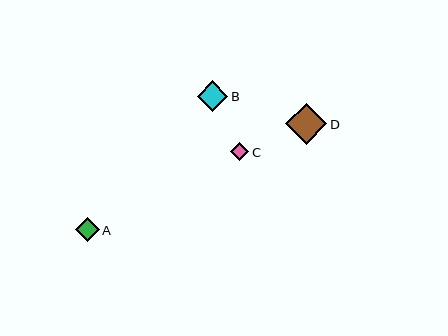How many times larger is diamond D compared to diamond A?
Diamond D is approximately 1.8 times the size of diamond A.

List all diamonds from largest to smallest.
From largest to smallest: D, B, A, C.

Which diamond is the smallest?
Diamond C is the smallest with a size of approximately 18 pixels.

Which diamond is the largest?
Diamond D is the largest with a size of approximately 41 pixels.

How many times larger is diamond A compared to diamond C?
Diamond A is approximately 1.3 times the size of diamond C.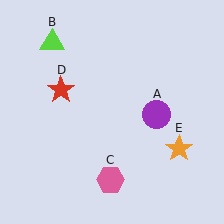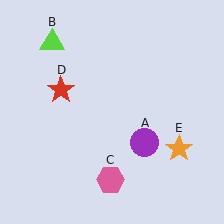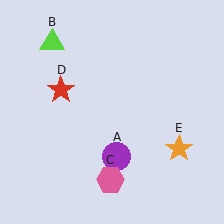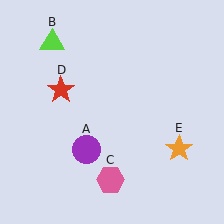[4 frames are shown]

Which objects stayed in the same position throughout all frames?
Lime triangle (object B) and pink hexagon (object C) and red star (object D) and orange star (object E) remained stationary.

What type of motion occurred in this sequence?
The purple circle (object A) rotated clockwise around the center of the scene.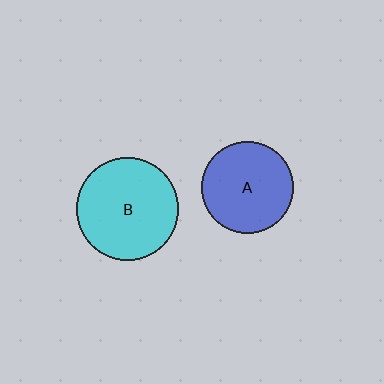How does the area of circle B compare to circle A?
Approximately 1.2 times.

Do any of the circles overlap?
No, none of the circles overlap.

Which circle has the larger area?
Circle B (cyan).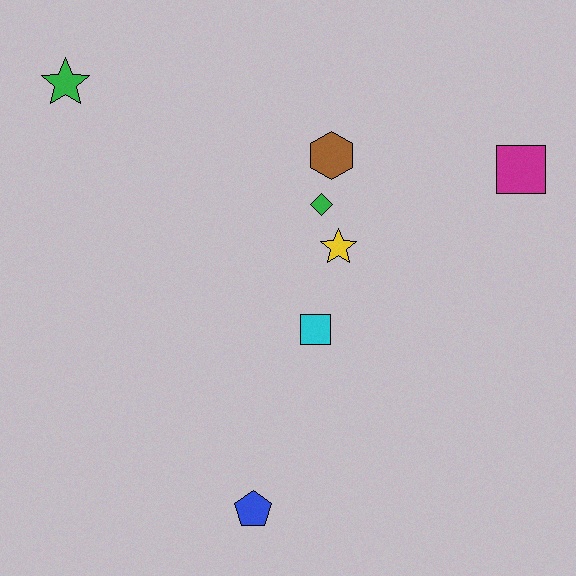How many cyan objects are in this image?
There is 1 cyan object.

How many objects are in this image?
There are 7 objects.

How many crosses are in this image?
There are no crosses.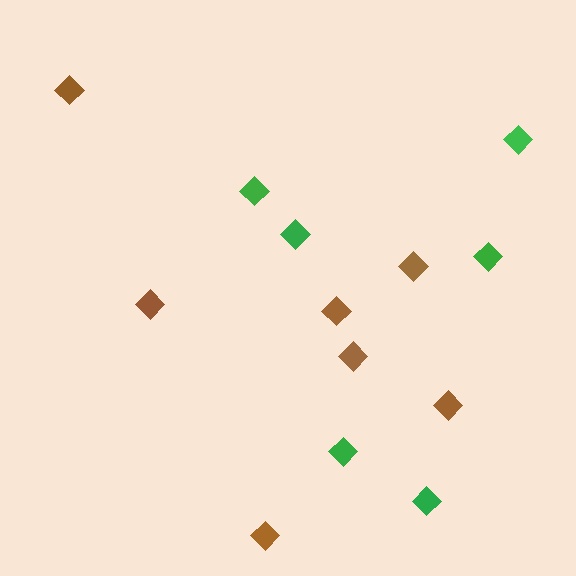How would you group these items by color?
There are 2 groups: one group of green diamonds (6) and one group of brown diamonds (7).